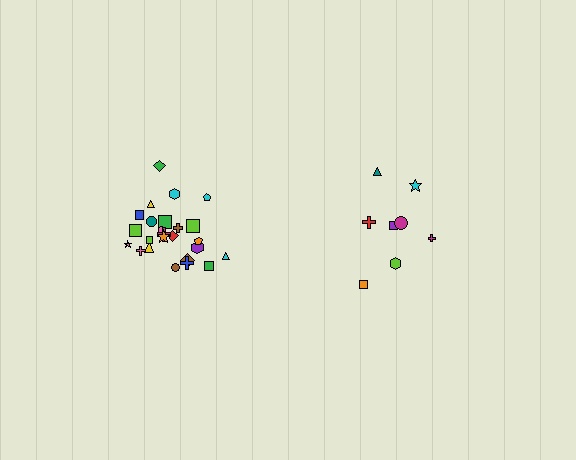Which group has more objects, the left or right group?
The left group.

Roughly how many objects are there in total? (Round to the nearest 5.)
Roughly 35 objects in total.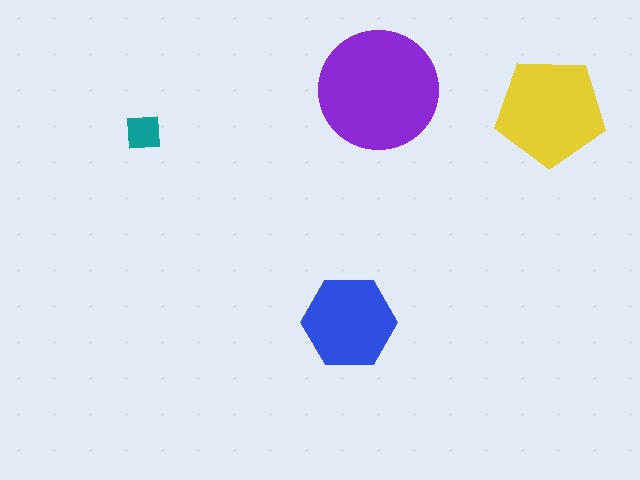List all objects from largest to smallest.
The purple circle, the yellow pentagon, the blue hexagon, the teal square.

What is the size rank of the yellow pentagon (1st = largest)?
2nd.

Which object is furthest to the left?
The teal square is leftmost.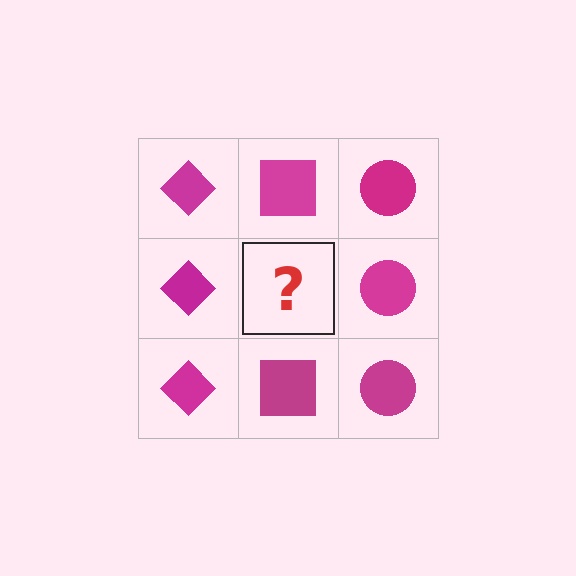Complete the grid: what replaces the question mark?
The question mark should be replaced with a magenta square.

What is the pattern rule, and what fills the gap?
The rule is that each column has a consistent shape. The gap should be filled with a magenta square.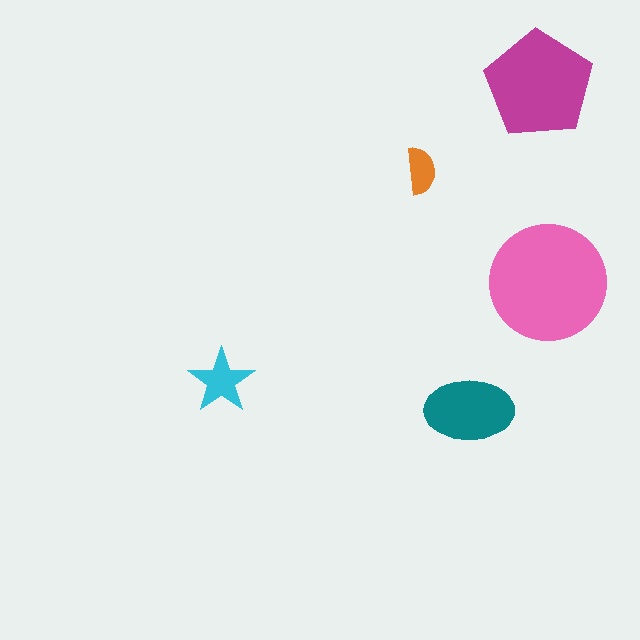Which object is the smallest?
The orange semicircle.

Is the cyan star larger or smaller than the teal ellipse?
Smaller.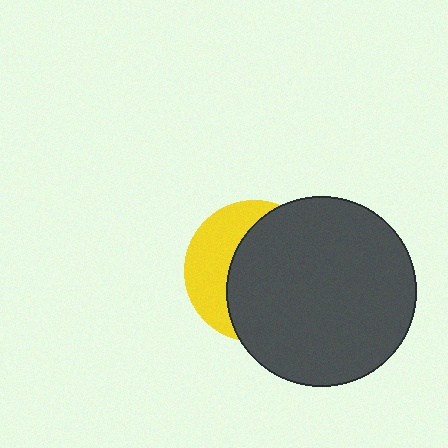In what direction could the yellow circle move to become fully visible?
The yellow circle could move left. That would shift it out from behind the dark gray circle entirely.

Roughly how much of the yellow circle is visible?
A small part of it is visible (roughly 36%).